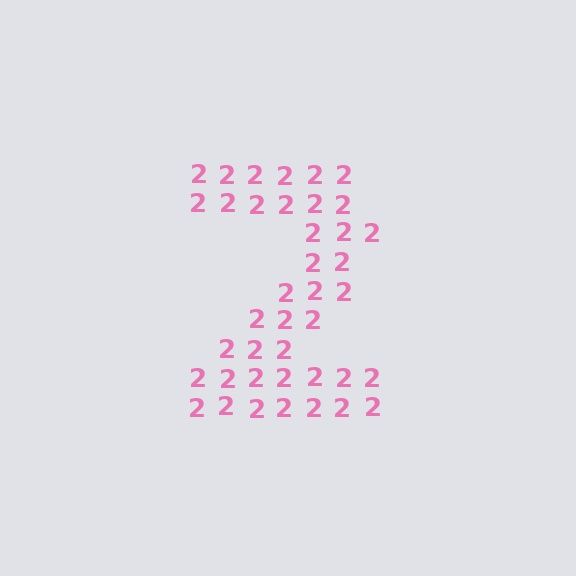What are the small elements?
The small elements are digit 2's.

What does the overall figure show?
The overall figure shows the digit 2.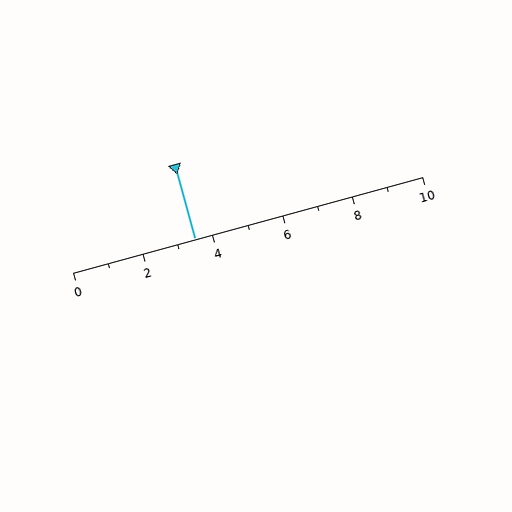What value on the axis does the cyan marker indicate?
The marker indicates approximately 3.5.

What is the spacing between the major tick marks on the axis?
The major ticks are spaced 2 apart.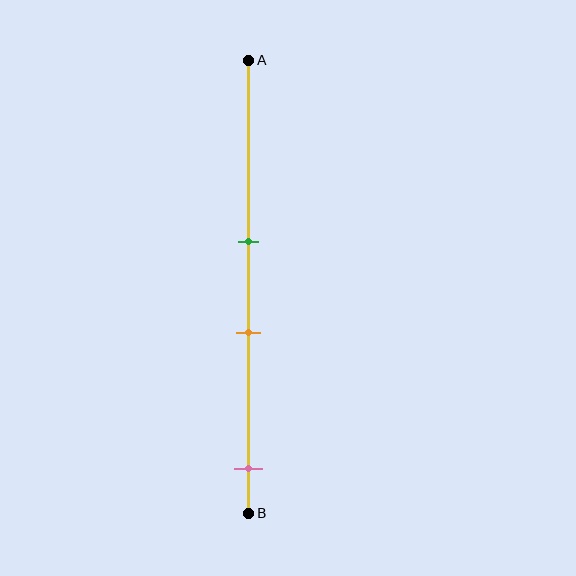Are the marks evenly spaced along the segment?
No, the marks are not evenly spaced.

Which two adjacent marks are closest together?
The green and orange marks are the closest adjacent pair.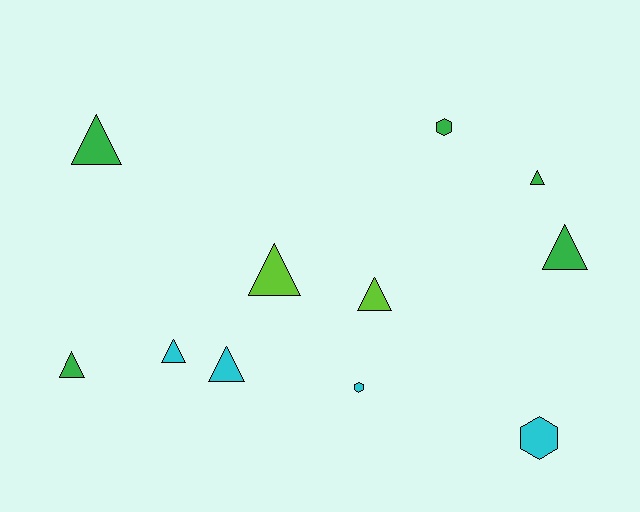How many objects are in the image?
There are 11 objects.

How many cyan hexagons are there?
There are 2 cyan hexagons.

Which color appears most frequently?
Green, with 5 objects.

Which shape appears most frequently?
Triangle, with 8 objects.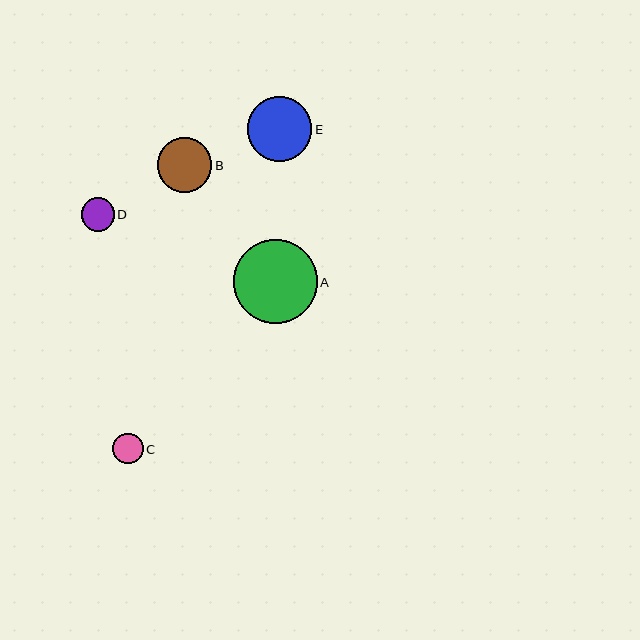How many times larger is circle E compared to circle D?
Circle E is approximately 1.9 times the size of circle D.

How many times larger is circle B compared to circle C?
Circle B is approximately 1.8 times the size of circle C.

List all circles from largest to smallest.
From largest to smallest: A, E, B, D, C.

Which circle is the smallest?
Circle C is the smallest with a size of approximately 30 pixels.